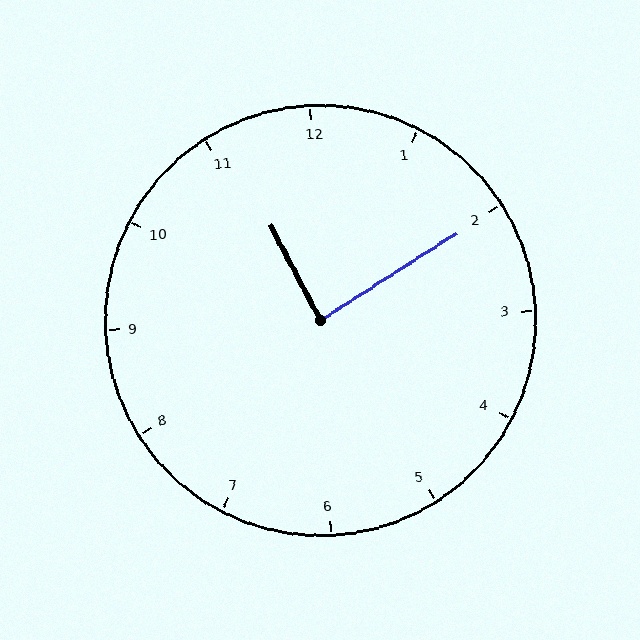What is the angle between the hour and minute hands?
Approximately 85 degrees.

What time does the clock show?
11:10.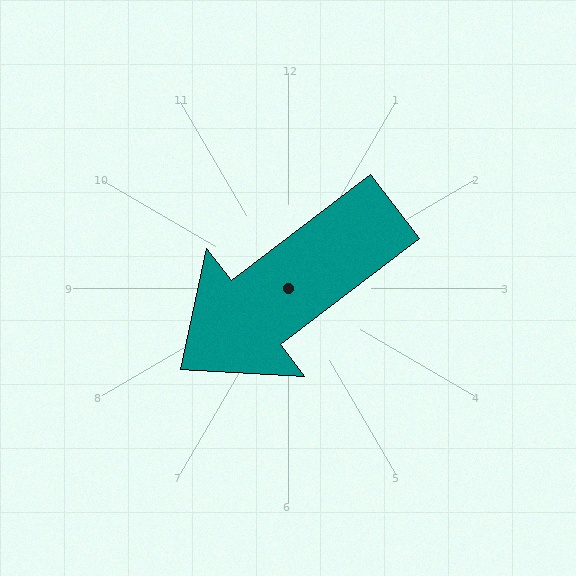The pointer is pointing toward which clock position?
Roughly 8 o'clock.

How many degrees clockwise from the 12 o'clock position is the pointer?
Approximately 233 degrees.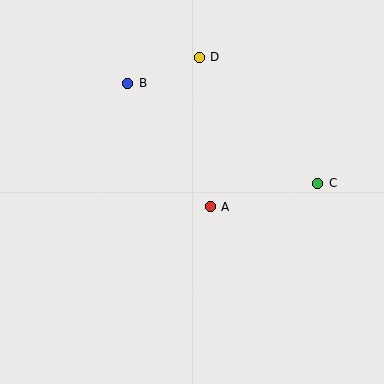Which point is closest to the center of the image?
Point A at (210, 207) is closest to the center.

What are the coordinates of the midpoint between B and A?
The midpoint between B and A is at (169, 145).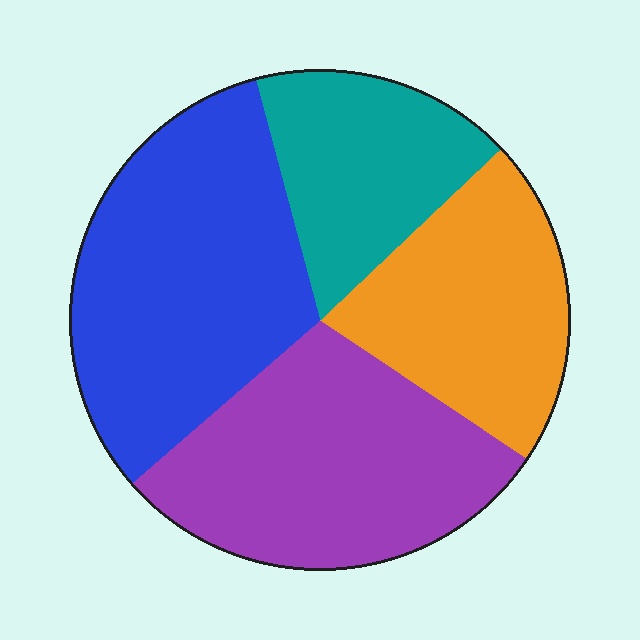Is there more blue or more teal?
Blue.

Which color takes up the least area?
Teal, at roughly 15%.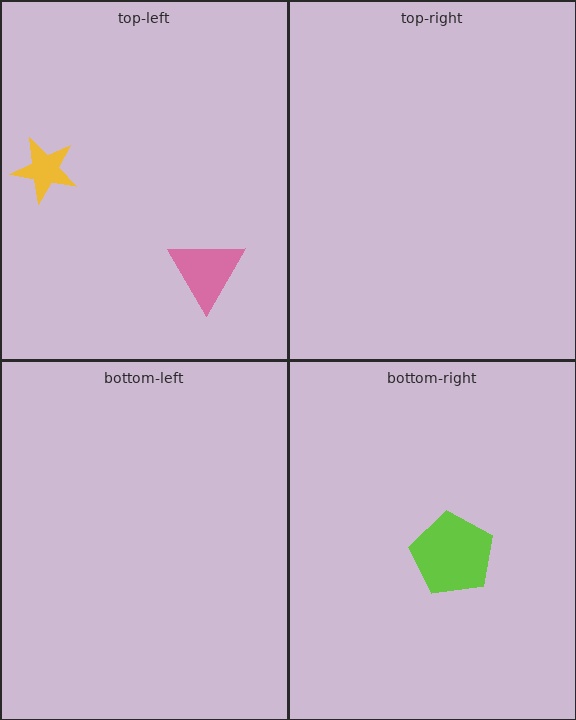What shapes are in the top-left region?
The yellow star, the pink triangle.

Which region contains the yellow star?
The top-left region.